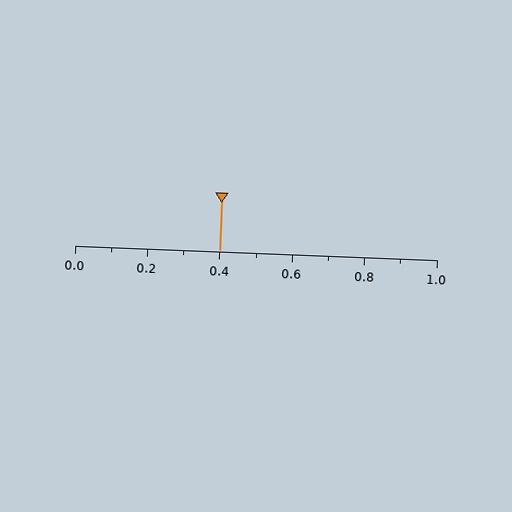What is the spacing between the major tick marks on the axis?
The major ticks are spaced 0.2 apart.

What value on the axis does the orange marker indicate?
The marker indicates approximately 0.4.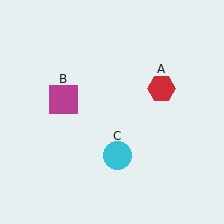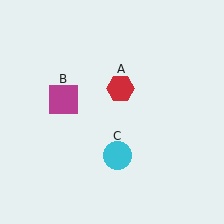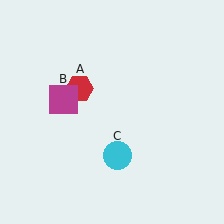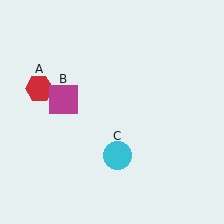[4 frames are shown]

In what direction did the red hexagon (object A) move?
The red hexagon (object A) moved left.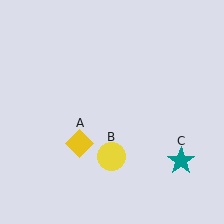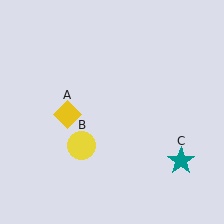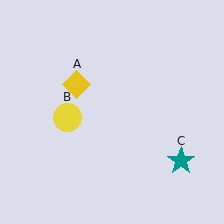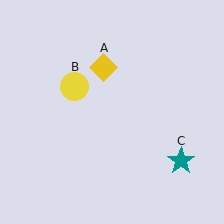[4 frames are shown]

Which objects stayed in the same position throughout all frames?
Teal star (object C) remained stationary.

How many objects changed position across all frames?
2 objects changed position: yellow diamond (object A), yellow circle (object B).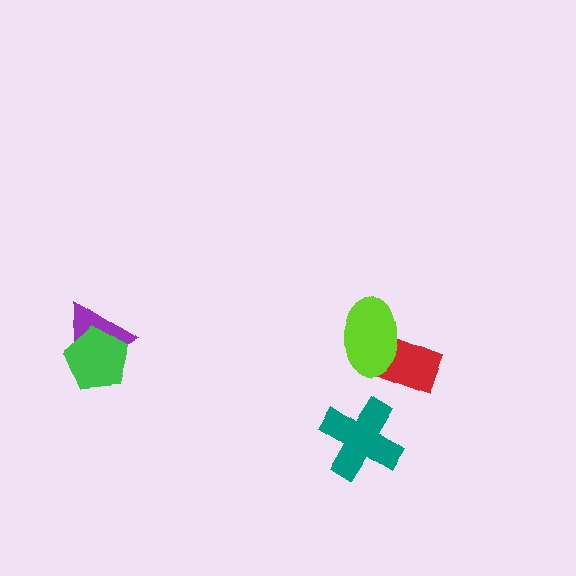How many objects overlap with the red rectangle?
1 object overlaps with the red rectangle.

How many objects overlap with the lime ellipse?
1 object overlaps with the lime ellipse.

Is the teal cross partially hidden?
No, no other shape covers it.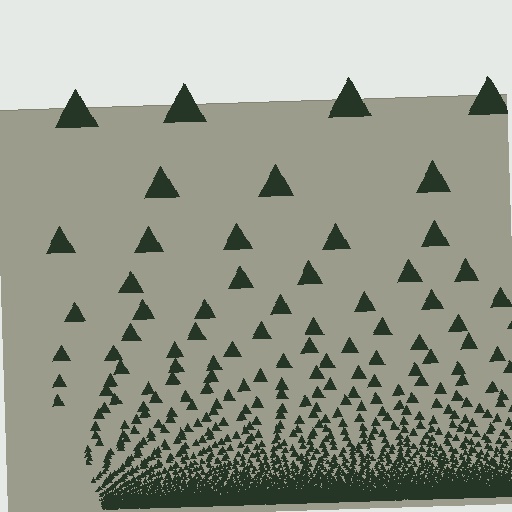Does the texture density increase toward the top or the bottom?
Density increases toward the bottom.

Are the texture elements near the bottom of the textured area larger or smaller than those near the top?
Smaller. The gradient is inverted — elements near the bottom are smaller and denser.